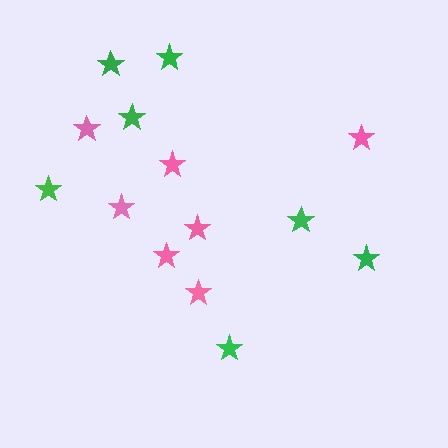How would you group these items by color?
There are 2 groups: one group of pink stars (7) and one group of green stars (7).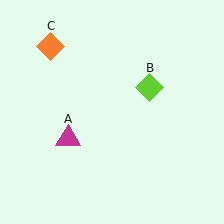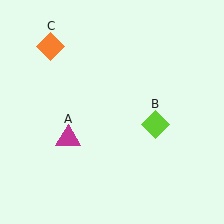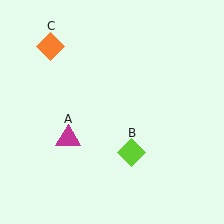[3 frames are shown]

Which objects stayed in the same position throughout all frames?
Magenta triangle (object A) and orange diamond (object C) remained stationary.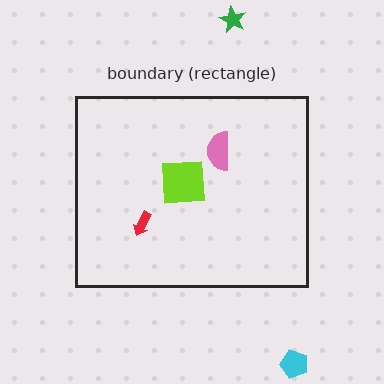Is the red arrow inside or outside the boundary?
Inside.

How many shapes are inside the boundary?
3 inside, 2 outside.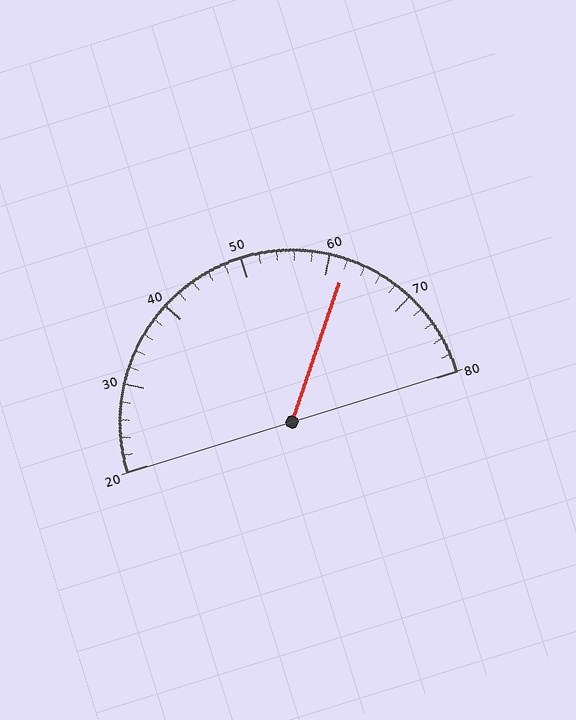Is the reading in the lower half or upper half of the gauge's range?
The reading is in the upper half of the range (20 to 80).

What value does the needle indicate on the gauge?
The needle indicates approximately 62.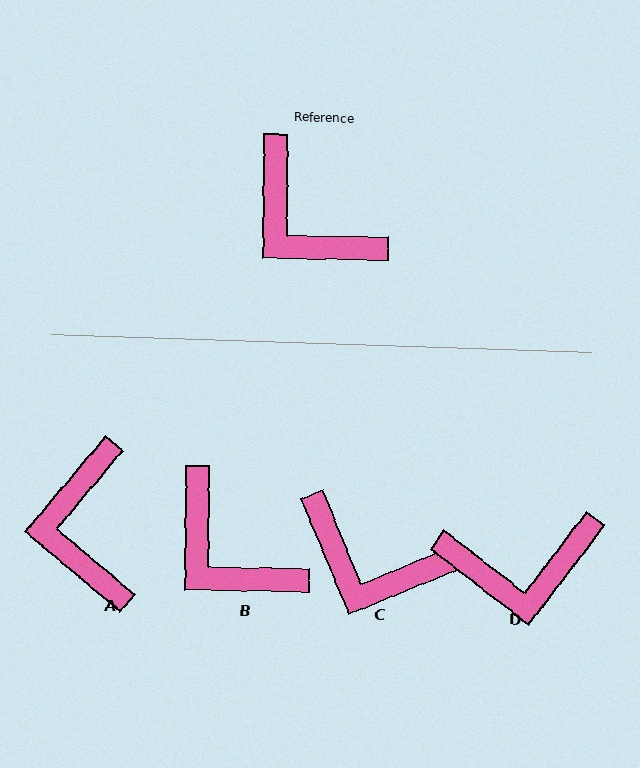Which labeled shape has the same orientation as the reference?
B.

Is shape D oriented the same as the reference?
No, it is off by about 53 degrees.